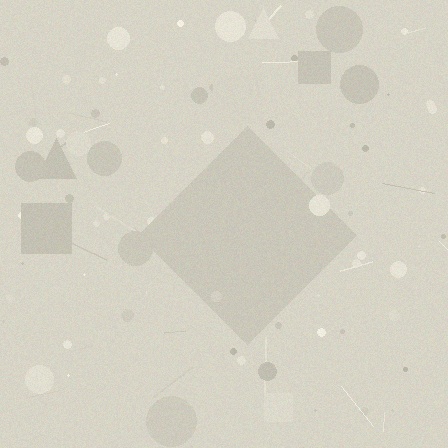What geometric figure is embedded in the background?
A diamond is embedded in the background.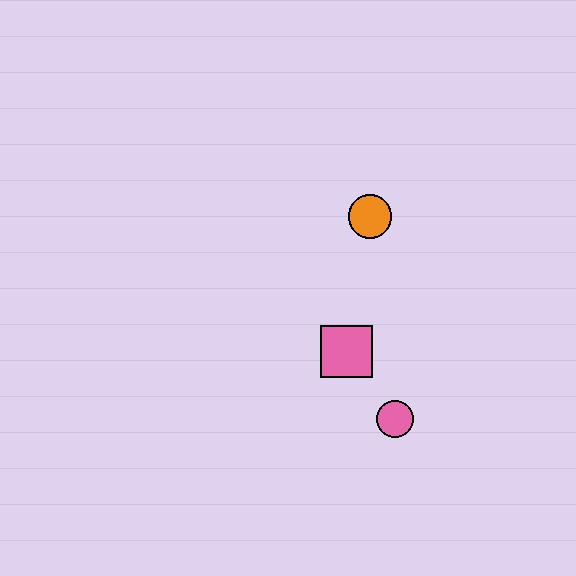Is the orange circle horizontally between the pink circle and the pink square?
Yes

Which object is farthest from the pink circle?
The orange circle is farthest from the pink circle.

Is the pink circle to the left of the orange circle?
No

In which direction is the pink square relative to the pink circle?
The pink square is above the pink circle.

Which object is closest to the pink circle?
The pink square is closest to the pink circle.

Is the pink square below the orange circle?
Yes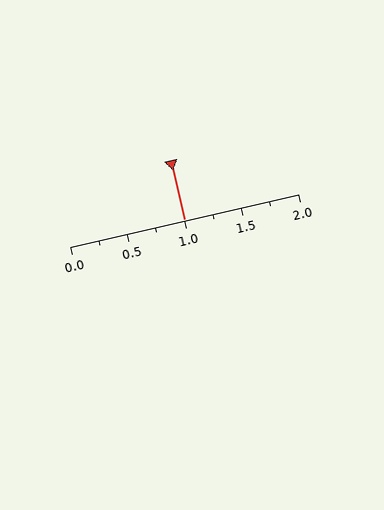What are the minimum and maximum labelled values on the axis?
The axis runs from 0.0 to 2.0.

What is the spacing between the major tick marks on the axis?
The major ticks are spaced 0.5 apart.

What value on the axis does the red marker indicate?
The marker indicates approximately 1.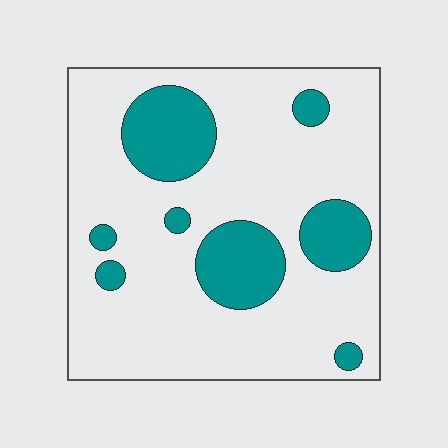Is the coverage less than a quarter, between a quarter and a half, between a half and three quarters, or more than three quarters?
Less than a quarter.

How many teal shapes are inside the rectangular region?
8.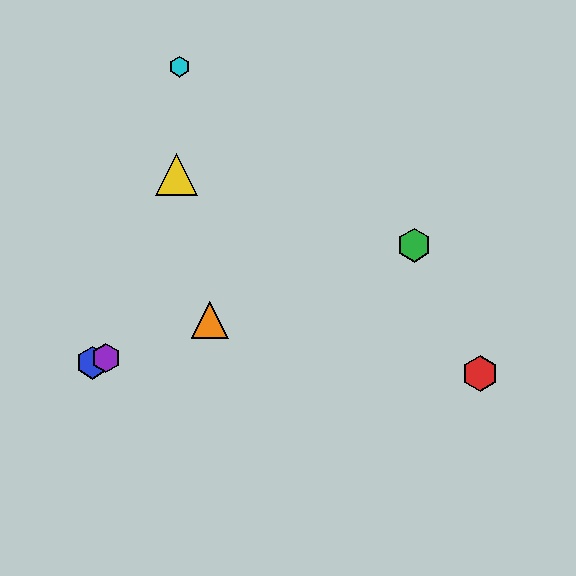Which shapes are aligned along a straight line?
The blue hexagon, the green hexagon, the purple hexagon, the orange triangle are aligned along a straight line.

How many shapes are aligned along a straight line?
4 shapes (the blue hexagon, the green hexagon, the purple hexagon, the orange triangle) are aligned along a straight line.